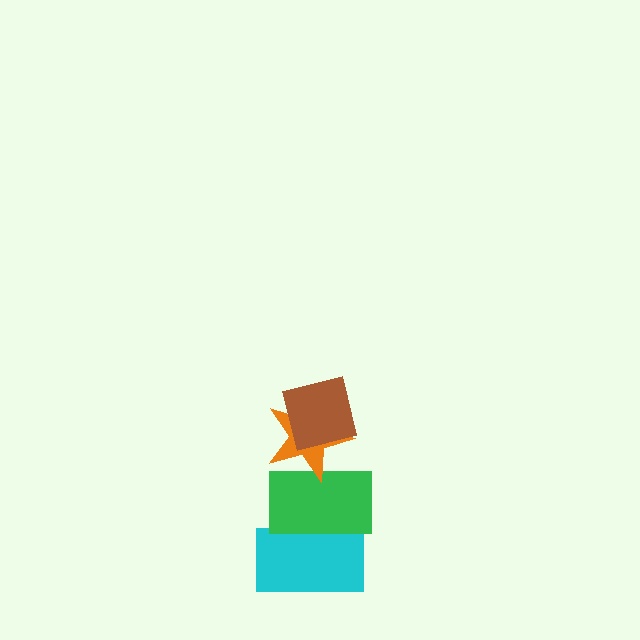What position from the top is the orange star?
The orange star is 2nd from the top.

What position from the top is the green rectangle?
The green rectangle is 3rd from the top.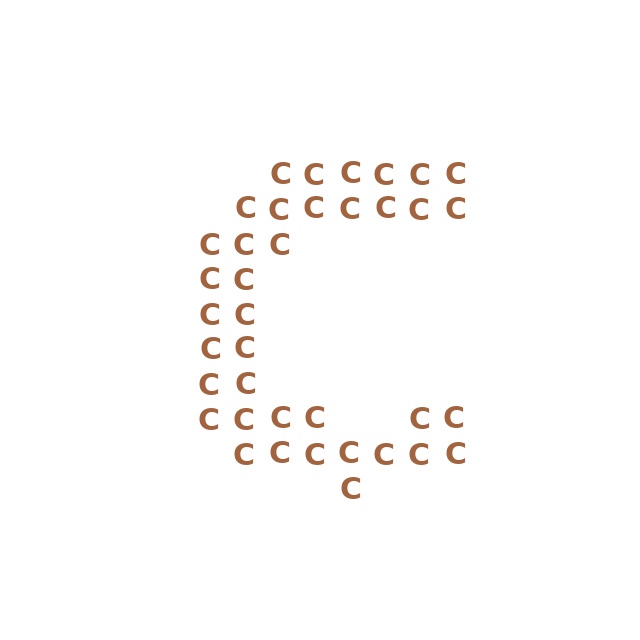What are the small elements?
The small elements are letter C's.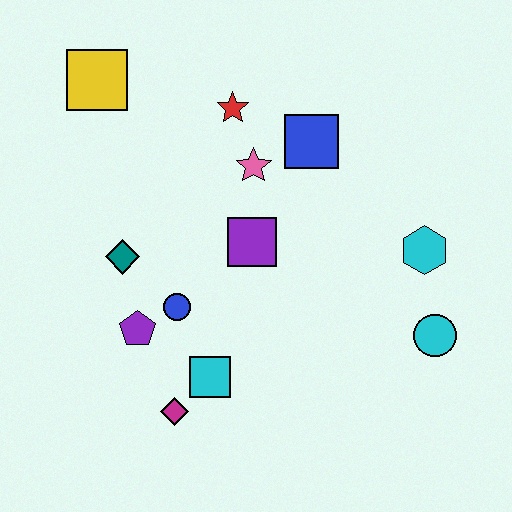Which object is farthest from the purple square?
The yellow square is farthest from the purple square.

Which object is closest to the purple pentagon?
The blue circle is closest to the purple pentagon.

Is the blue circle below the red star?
Yes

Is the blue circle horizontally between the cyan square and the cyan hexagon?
No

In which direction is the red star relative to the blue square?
The red star is to the left of the blue square.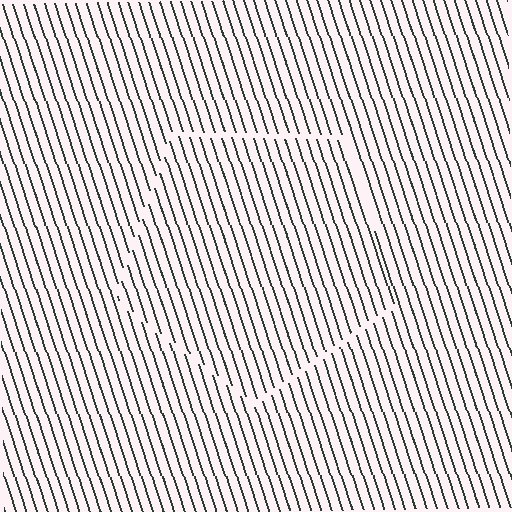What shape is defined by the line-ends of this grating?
An illusory pentagon. The interior of the shape contains the same grating, shifted by half a period — the contour is defined by the phase discontinuity where line-ends from the inner and outer gratings abut.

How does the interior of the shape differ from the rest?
The interior of the shape contains the same grating, shifted by half a period — the contour is defined by the phase discontinuity where line-ends from the inner and outer gratings abut.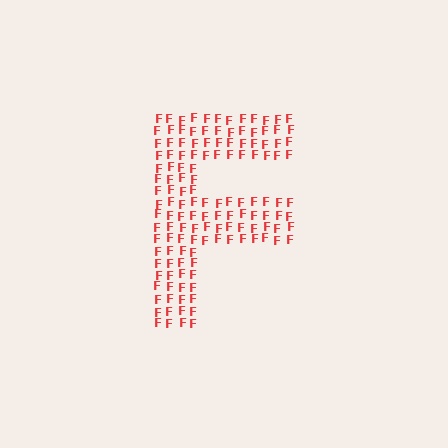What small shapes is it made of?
It is made of small letter F's.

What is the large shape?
The large shape is the letter F.